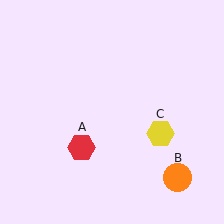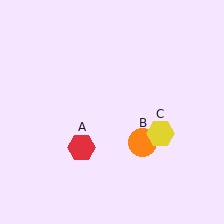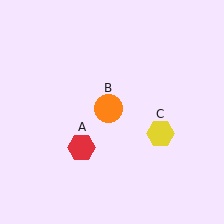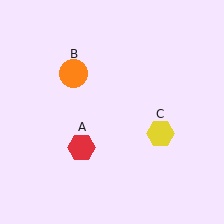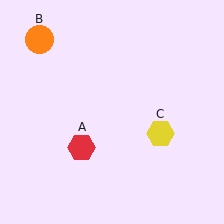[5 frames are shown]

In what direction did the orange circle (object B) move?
The orange circle (object B) moved up and to the left.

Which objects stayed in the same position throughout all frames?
Red hexagon (object A) and yellow hexagon (object C) remained stationary.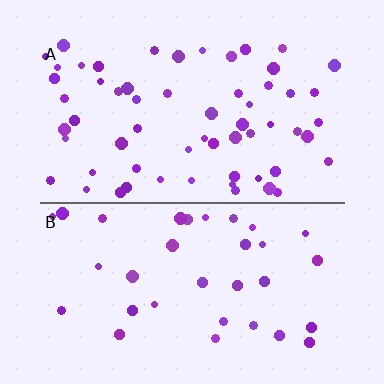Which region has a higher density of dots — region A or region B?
A (the top).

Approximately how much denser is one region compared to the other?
Approximately 1.7× — region A over region B.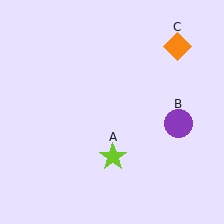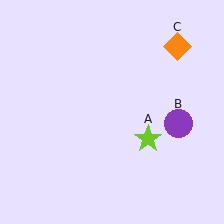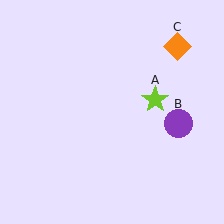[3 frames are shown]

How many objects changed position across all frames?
1 object changed position: lime star (object A).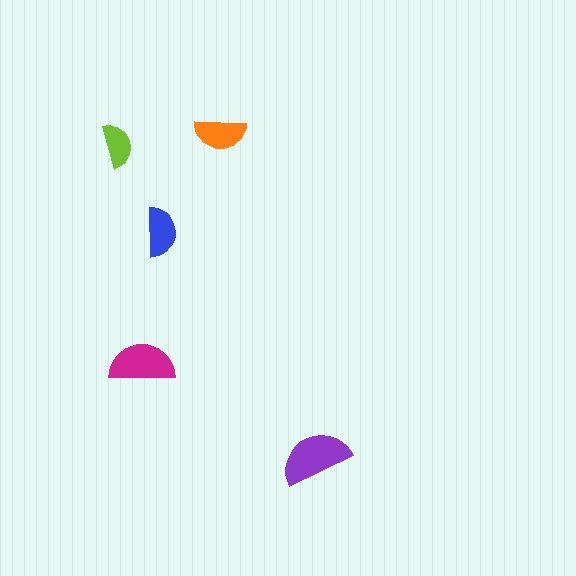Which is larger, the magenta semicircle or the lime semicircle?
The magenta one.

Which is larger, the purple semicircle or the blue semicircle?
The purple one.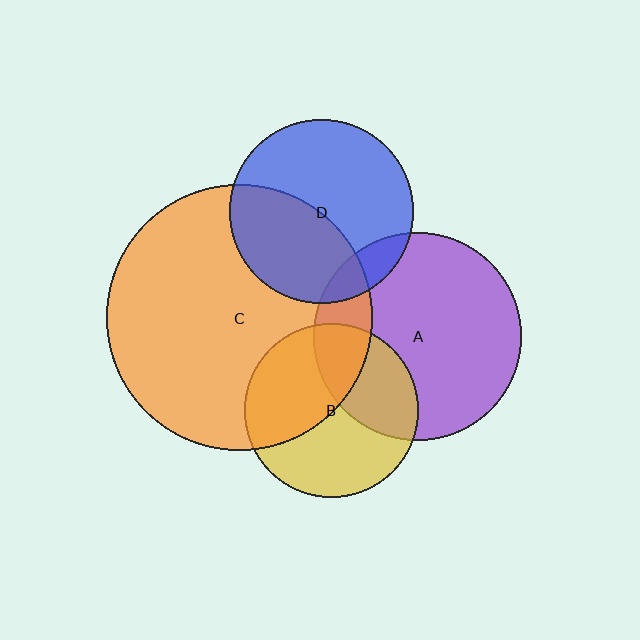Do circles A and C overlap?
Yes.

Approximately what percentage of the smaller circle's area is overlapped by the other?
Approximately 20%.